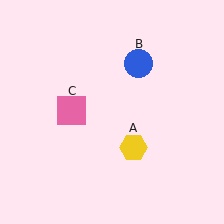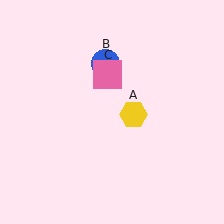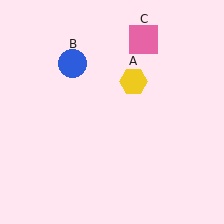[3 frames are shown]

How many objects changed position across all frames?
3 objects changed position: yellow hexagon (object A), blue circle (object B), pink square (object C).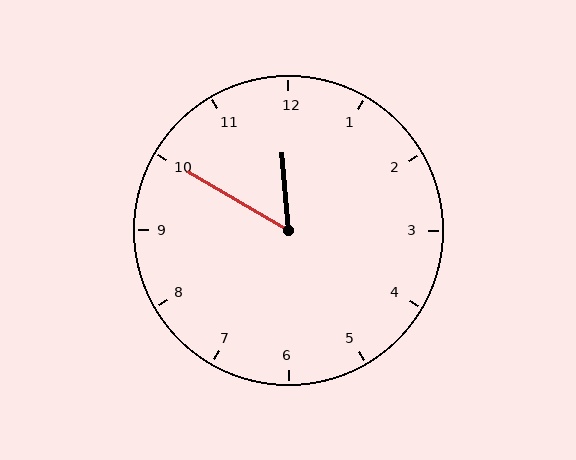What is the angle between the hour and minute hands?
Approximately 55 degrees.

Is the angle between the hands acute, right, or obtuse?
It is acute.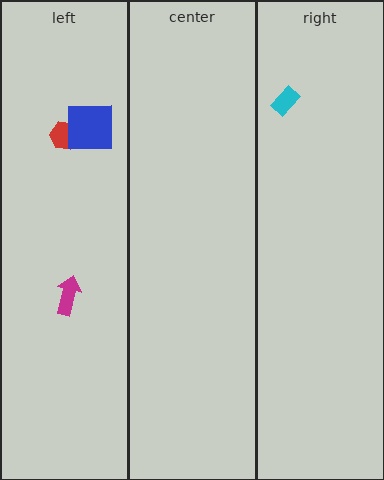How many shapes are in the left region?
3.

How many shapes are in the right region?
1.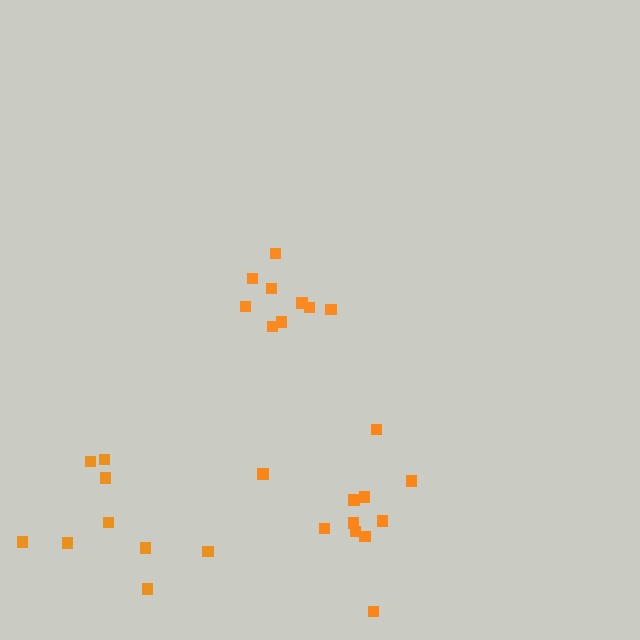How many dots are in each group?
Group 1: 9 dots, Group 2: 9 dots, Group 3: 11 dots (29 total).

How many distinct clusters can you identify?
There are 3 distinct clusters.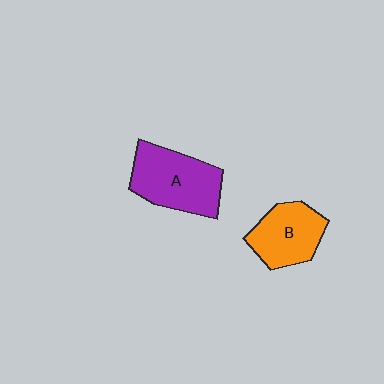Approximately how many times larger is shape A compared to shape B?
Approximately 1.3 times.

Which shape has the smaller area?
Shape B (orange).